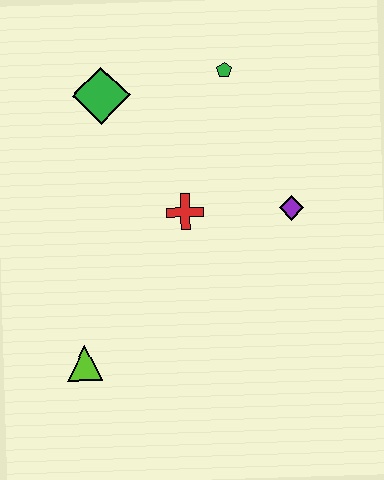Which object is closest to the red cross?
The purple diamond is closest to the red cross.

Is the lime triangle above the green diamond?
No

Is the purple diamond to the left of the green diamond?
No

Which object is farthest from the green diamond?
The lime triangle is farthest from the green diamond.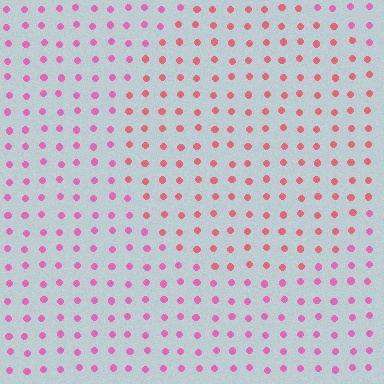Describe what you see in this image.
The image is filled with small pink elements in a uniform arrangement. A circle-shaped region is visible where the elements are tinted to a slightly different hue, forming a subtle color boundary.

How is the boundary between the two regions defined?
The boundary is defined purely by a slight shift in hue (about 28 degrees). Spacing, size, and orientation are identical on both sides.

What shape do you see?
I see a circle.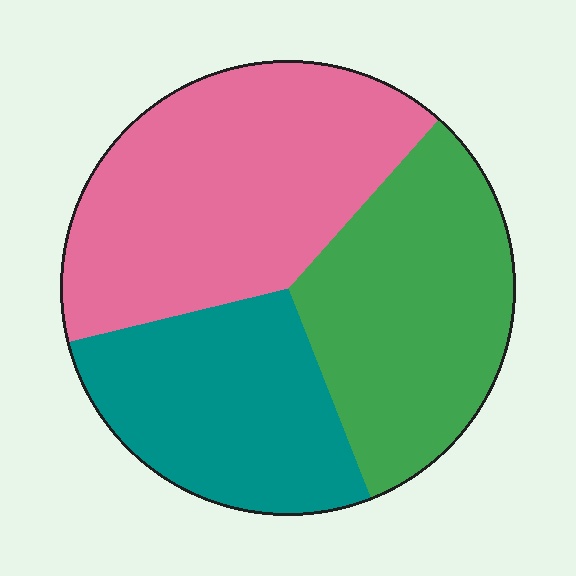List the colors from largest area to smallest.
From largest to smallest: pink, green, teal.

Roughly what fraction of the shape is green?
Green covers roughly 30% of the shape.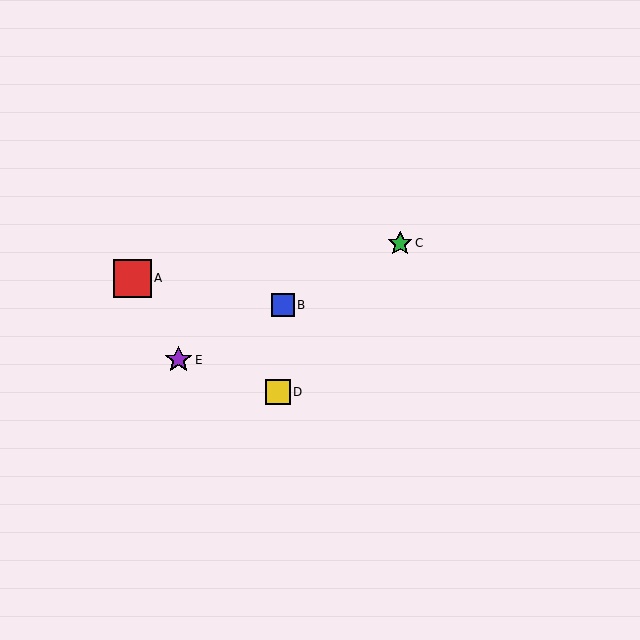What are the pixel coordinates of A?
Object A is at (132, 278).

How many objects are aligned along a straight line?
3 objects (B, C, E) are aligned along a straight line.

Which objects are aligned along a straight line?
Objects B, C, E are aligned along a straight line.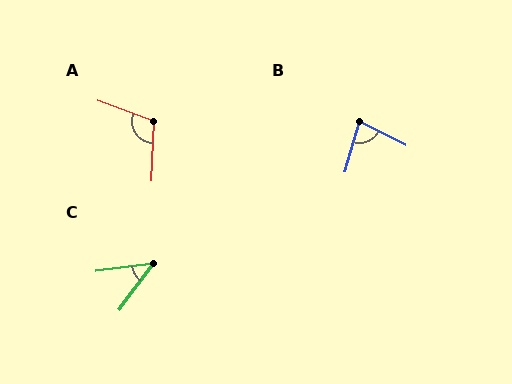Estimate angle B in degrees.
Approximately 79 degrees.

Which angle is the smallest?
C, at approximately 46 degrees.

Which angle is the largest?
A, at approximately 108 degrees.